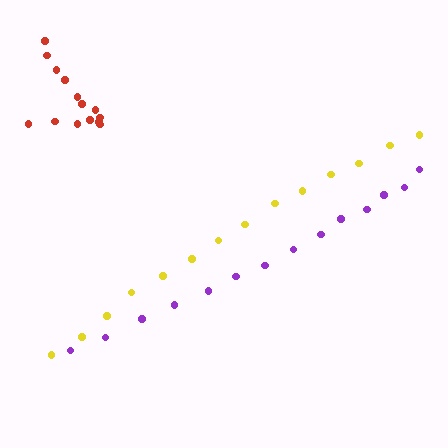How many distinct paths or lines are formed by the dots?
There are 3 distinct paths.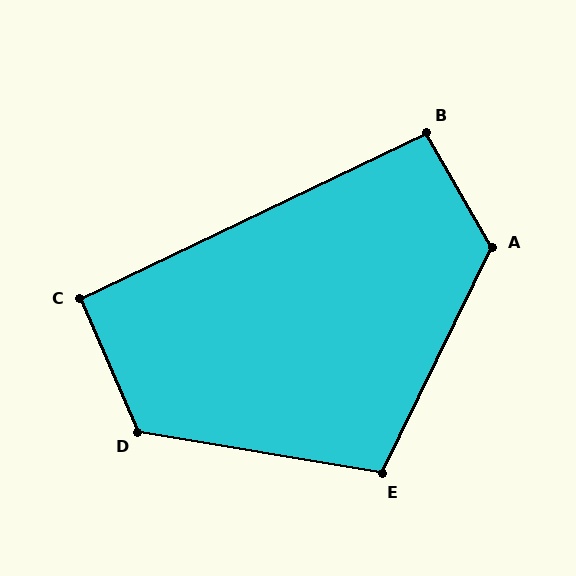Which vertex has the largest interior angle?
A, at approximately 124 degrees.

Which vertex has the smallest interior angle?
C, at approximately 92 degrees.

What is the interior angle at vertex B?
Approximately 94 degrees (approximately right).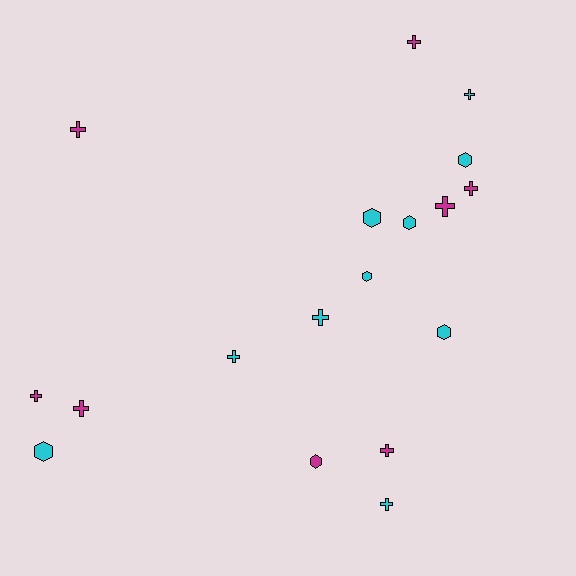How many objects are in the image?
There are 18 objects.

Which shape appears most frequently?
Cross, with 11 objects.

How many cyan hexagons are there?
There are 6 cyan hexagons.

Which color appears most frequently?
Cyan, with 10 objects.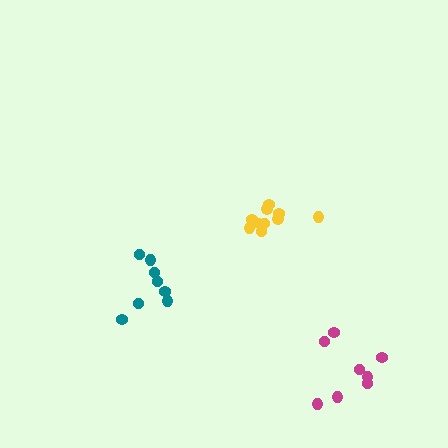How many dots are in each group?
Group 1: 8 dots, Group 2: 8 dots, Group 3: 10 dots (26 total).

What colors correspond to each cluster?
The clusters are colored: teal, magenta, yellow.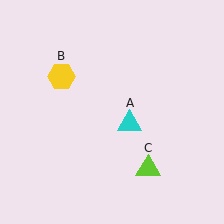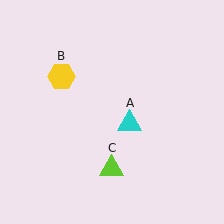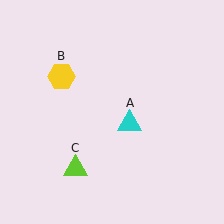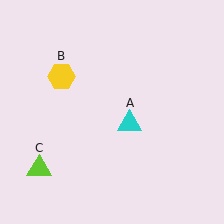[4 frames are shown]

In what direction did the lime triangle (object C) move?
The lime triangle (object C) moved left.